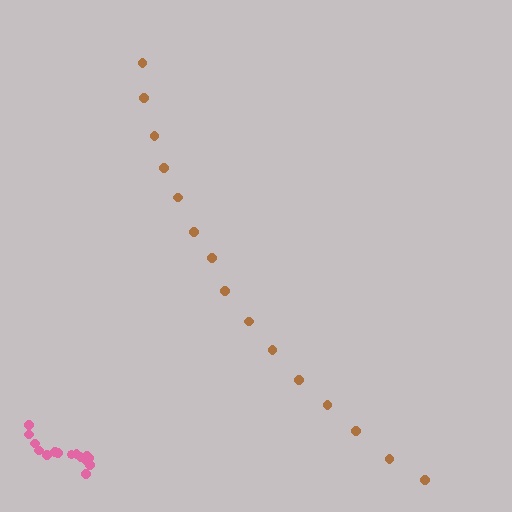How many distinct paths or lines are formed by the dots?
There are 2 distinct paths.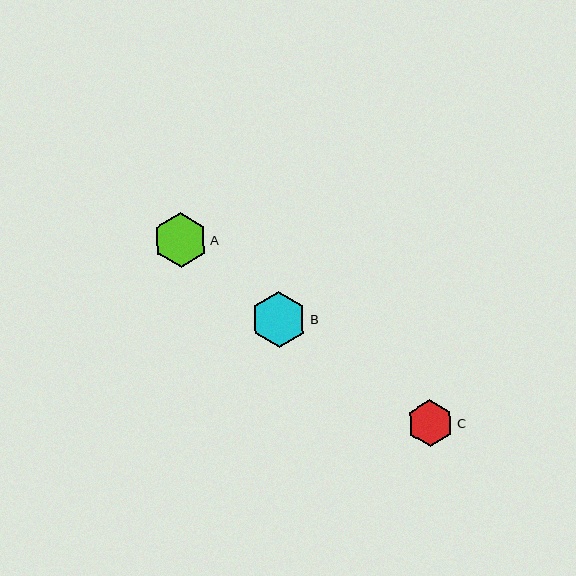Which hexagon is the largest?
Hexagon B is the largest with a size of approximately 56 pixels.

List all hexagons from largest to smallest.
From largest to smallest: B, A, C.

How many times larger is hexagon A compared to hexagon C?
Hexagon A is approximately 1.2 times the size of hexagon C.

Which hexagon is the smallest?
Hexagon C is the smallest with a size of approximately 47 pixels.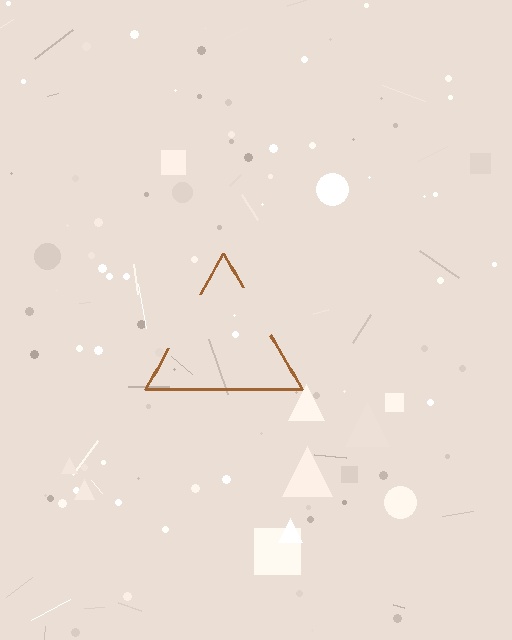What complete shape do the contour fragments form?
The contour fragments form a triangle.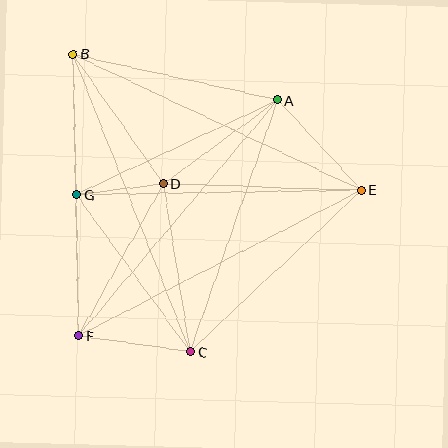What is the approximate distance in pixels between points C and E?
The distance between C and E is approximately 235 pixels.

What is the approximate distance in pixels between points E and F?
The distance between E and F is approximately 318 pixels.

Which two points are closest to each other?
Points D and G are closest to each other.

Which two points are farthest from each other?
Points B and C are farthest from each other.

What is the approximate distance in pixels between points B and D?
The distance between B and D is approximately 158 pixels.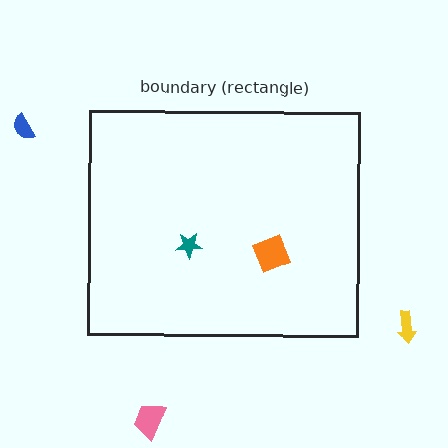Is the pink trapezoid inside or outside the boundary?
Outside.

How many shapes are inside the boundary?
2 inside, 3 outside.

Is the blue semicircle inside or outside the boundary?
Outside.